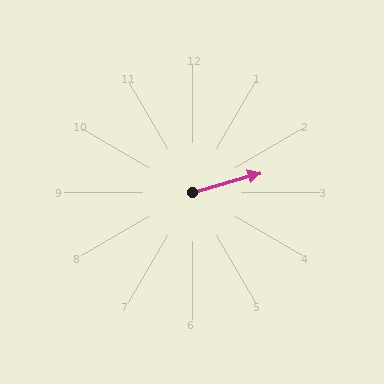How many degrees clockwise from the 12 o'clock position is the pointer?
Approximately 74 degrees.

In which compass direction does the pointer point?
East.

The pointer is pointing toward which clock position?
Roughly 2 o'clock.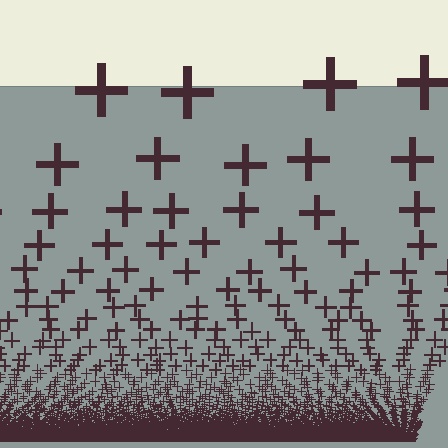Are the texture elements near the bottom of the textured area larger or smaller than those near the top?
Smaller. The gradient is inverted — elements near the bottom are smaller and denser.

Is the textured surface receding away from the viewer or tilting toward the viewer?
The surface appears to tilt toward the viewer. Texture elements get larger and sparser toward the top.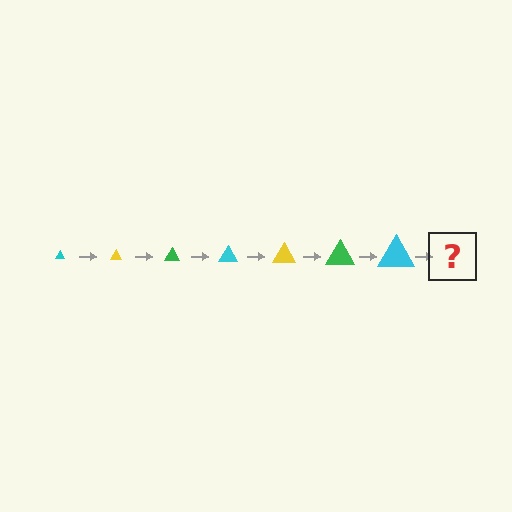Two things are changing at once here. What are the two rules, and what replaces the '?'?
The two rules are that the triangle grows larger each step and the color cycles through cyan, yellow, and green. The '?' should be a yellow triangle, larger than the previous one.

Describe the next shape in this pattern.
It should be a yellow triangle, larger than the previous one.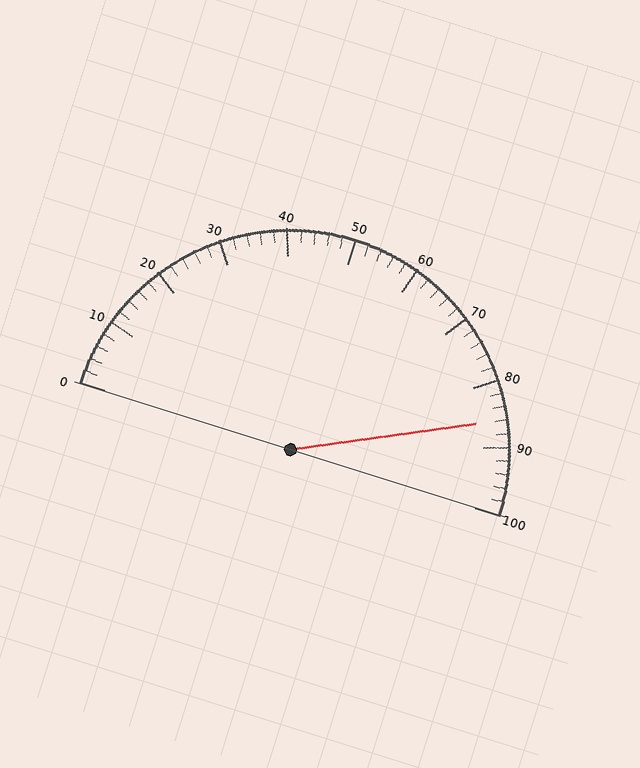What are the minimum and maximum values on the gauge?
The gauge ranges from 0 to 100.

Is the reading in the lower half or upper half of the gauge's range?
The reading is in the upper half of the range (0 to 100).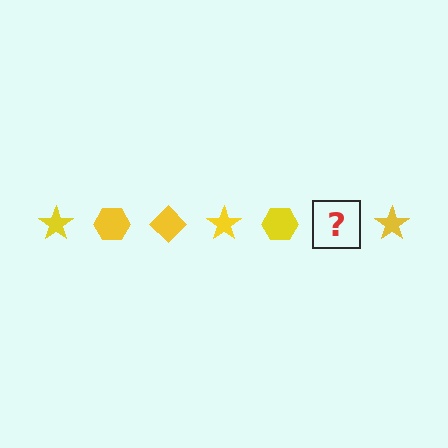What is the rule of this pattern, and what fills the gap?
The rule is that the pattern cycles through star, hexagon, diamond shapes in yellow. The gap should be filled with a yellow diamond.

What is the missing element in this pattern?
The missing element is a yellow diamond.